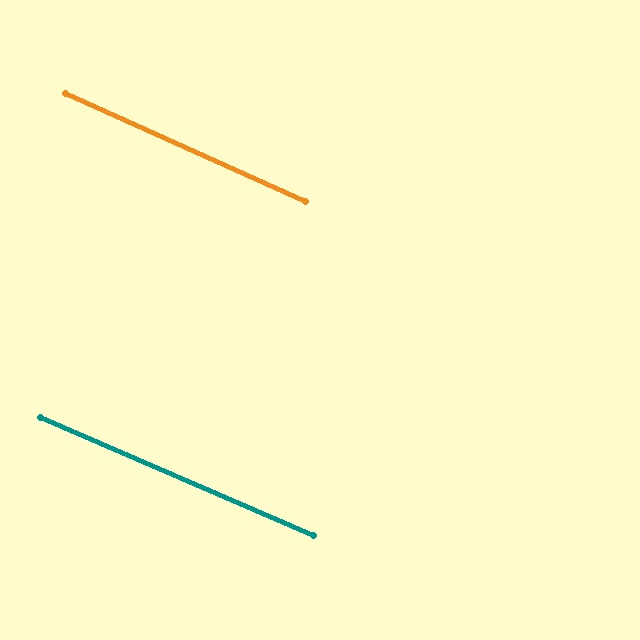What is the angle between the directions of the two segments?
Approximately 1 degree.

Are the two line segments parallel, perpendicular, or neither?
Parallel — their directions differ by only 1.2°.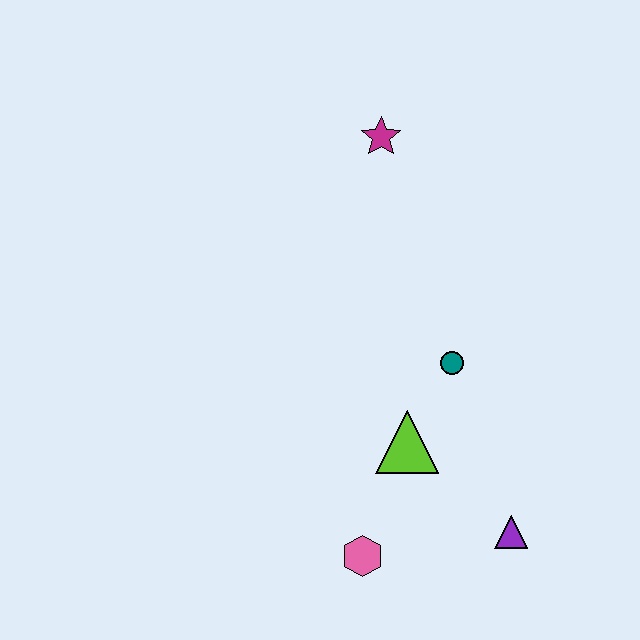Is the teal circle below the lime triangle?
No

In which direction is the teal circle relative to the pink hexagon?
The teal circle is above the pink hexagon.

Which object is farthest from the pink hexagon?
The magenta star is farthest from the pink hexagon.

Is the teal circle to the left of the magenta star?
No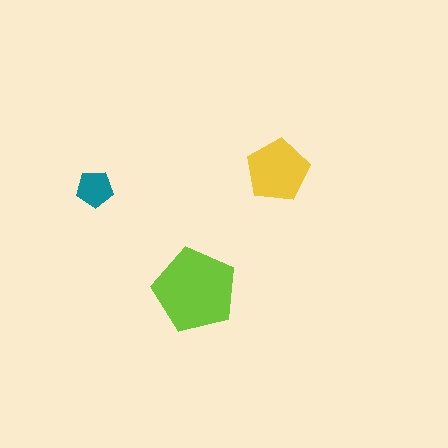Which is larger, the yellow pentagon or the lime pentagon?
The lime one.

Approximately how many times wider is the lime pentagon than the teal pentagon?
About 2.5 times wider.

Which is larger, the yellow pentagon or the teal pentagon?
The yellow one.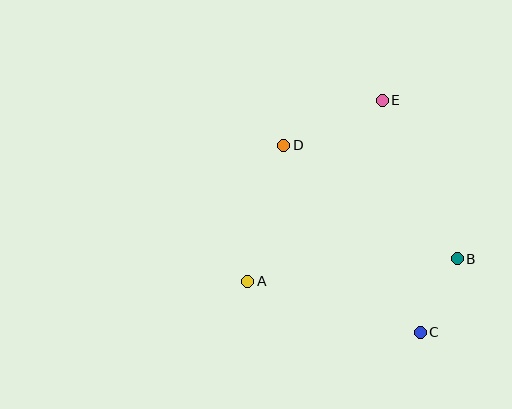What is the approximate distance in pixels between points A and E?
The distance between A and E is approximately 226 pixels.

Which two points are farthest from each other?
Points C and E are farthest from each other.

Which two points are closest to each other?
Points B and C are closest to each other.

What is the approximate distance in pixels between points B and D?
The distance between B and D is approximately 207 pixels.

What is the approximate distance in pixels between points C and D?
The distance between C and D is approximately 231 pixels.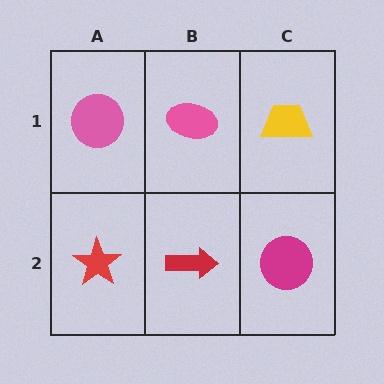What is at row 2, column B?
A red arrow.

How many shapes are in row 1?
3 shapes.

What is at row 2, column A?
A red star.